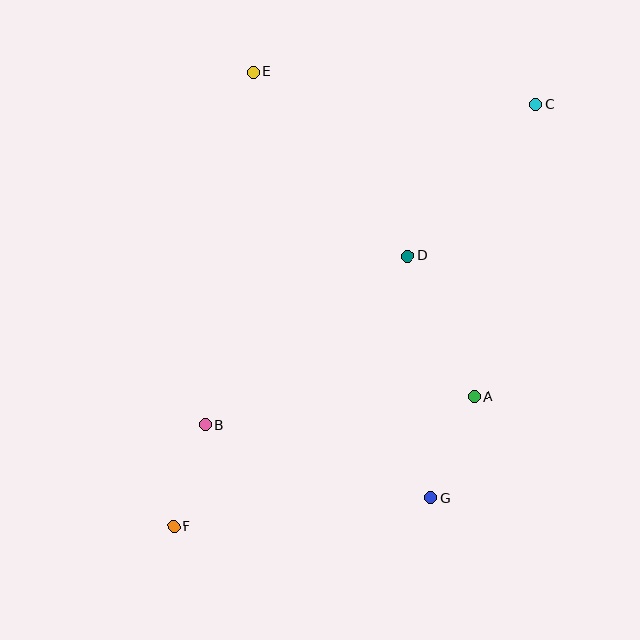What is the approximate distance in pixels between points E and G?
The distance between E and G is approximately 461 pixels.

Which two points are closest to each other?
Points B and F are closest to each other.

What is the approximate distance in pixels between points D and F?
The distance between D and F is approximately 358 pixels.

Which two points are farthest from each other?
Points C and F are farthest from each other.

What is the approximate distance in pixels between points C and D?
The distance between C and D is approximately 198 pixels.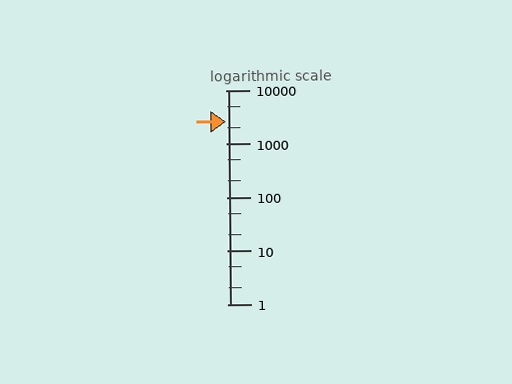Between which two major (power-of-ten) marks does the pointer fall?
The pointer is between 1000 and 10000.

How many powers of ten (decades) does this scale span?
The scale spans 4 decades, from 1 to 10000.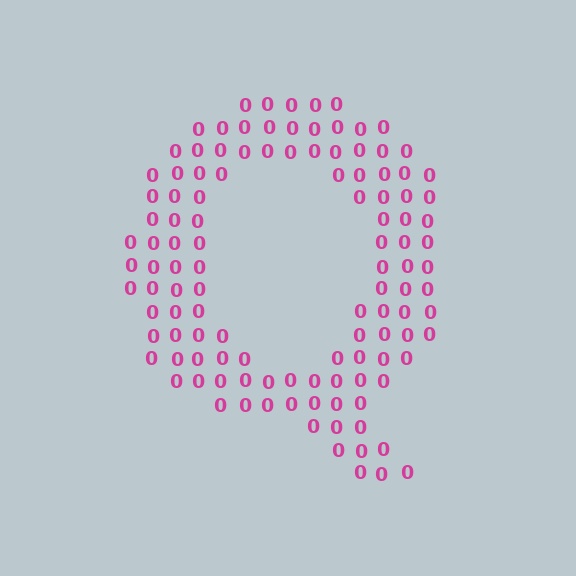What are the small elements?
The small elements are digit 0's.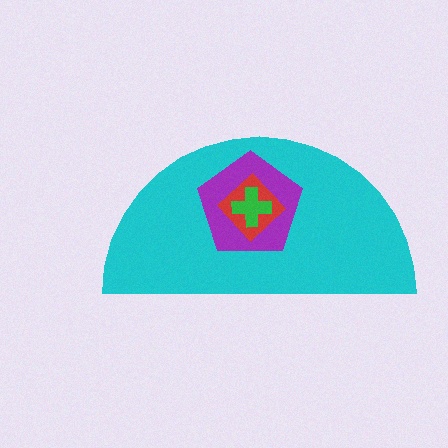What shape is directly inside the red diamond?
The green cross.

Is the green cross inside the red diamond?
Yes.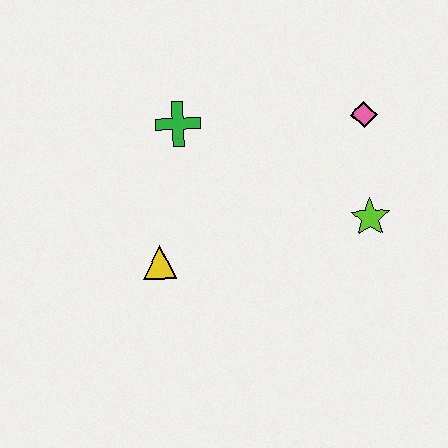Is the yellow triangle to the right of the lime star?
No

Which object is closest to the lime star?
The pink diamond is closest to the lime star.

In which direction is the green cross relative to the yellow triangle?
The green cross is above the yellow triangle.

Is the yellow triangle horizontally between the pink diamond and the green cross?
No